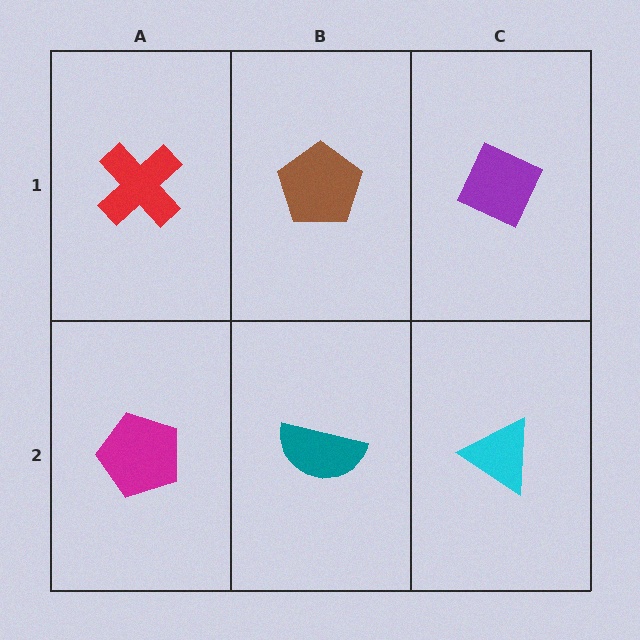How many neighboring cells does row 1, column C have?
2.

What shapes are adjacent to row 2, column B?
A brown pentagon (row 1, column B), a magenta pentagon (row 2, column A), a cyan triangle (row 2, column C).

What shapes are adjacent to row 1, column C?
A cyan triangle (row 2, column C), a brown pentagon (row 1, column B).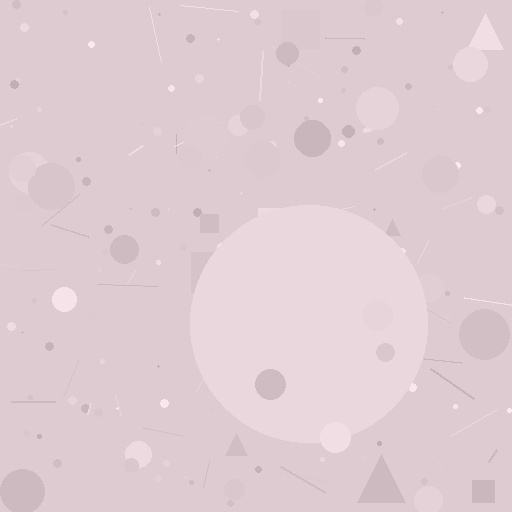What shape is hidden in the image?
A circle is hidden in the image.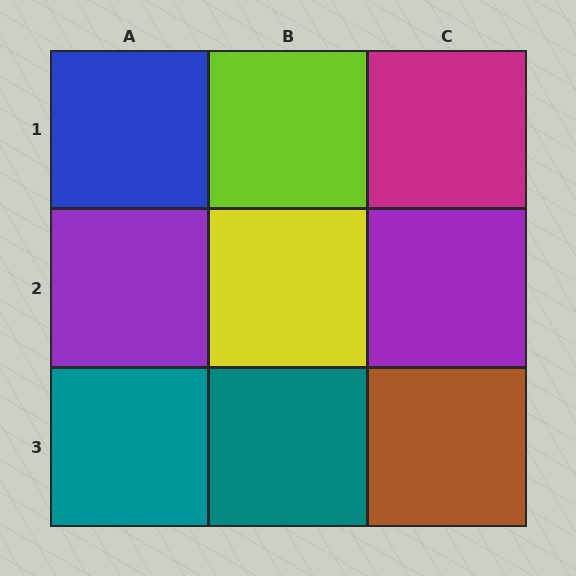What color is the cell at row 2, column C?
Purple.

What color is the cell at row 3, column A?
Teal.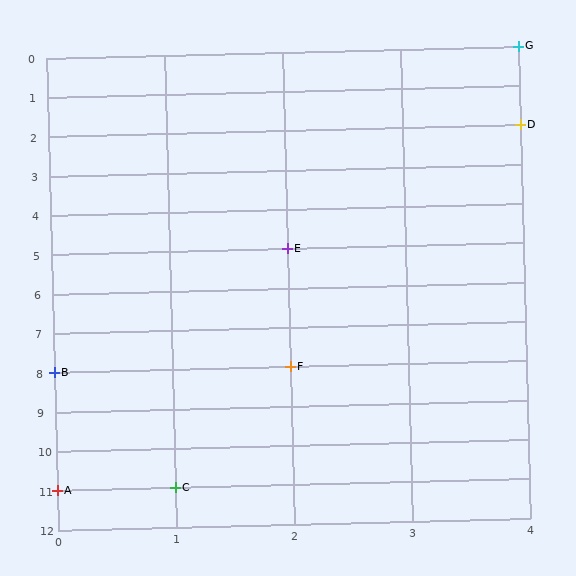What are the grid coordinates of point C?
Point C is at grid coordinates (1, 11).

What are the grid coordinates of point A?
Point A is at grid coordinates (0, 11).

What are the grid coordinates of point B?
Point B is at grid coordinates (0, 8).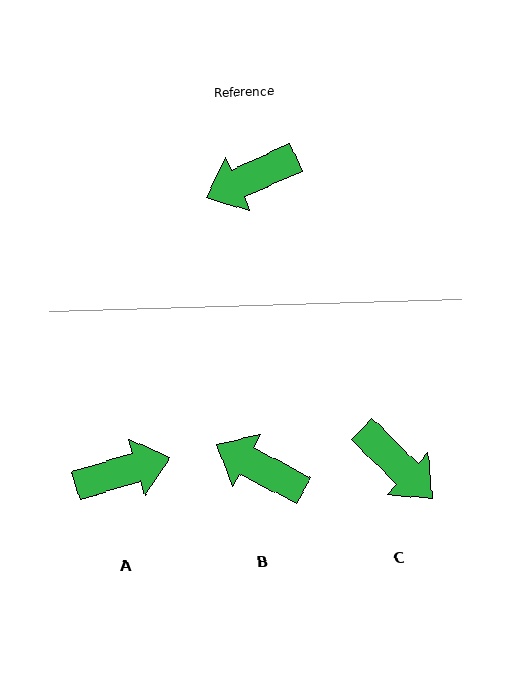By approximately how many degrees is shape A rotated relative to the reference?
Approximately 173 degrees counter-clockwise.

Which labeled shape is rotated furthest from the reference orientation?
A, about 173 degrees away.